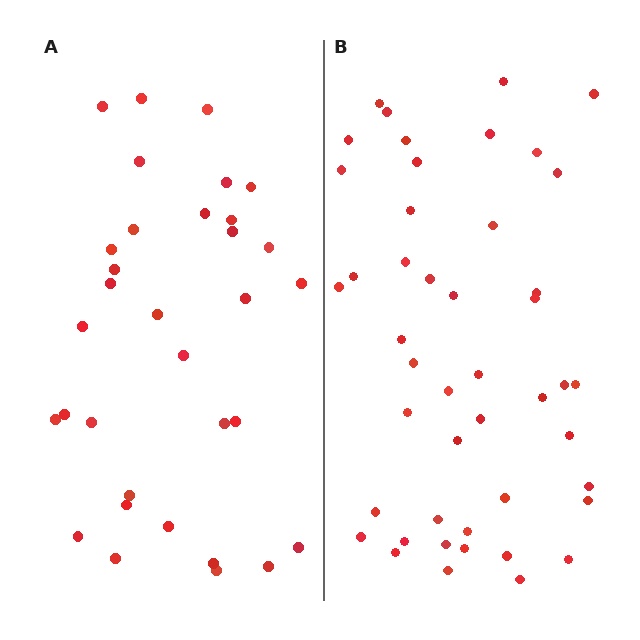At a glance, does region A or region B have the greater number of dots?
Region B (the right region) has more dots.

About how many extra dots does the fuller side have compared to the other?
Region B has approximately 15 more dots than region A.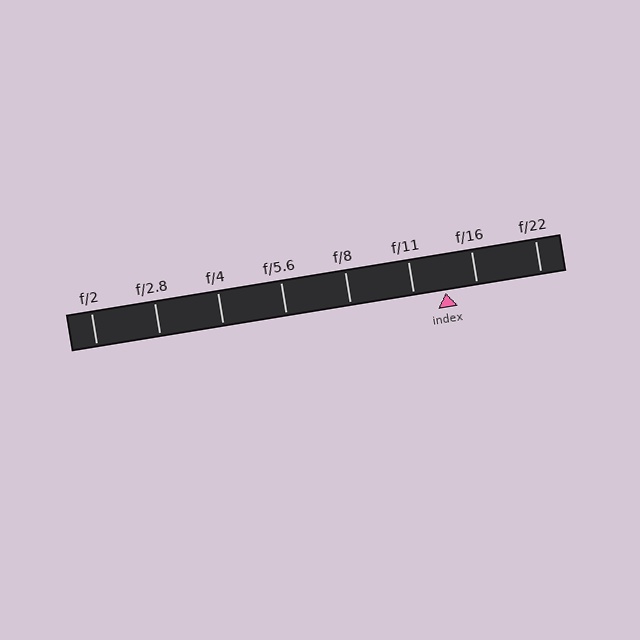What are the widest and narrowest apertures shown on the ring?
The widest aperture shown is f/2 and the narrowest is f/22.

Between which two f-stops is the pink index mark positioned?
The index mark is between f/11 and f/16.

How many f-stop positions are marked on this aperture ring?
There are 8 f-stop positions marked.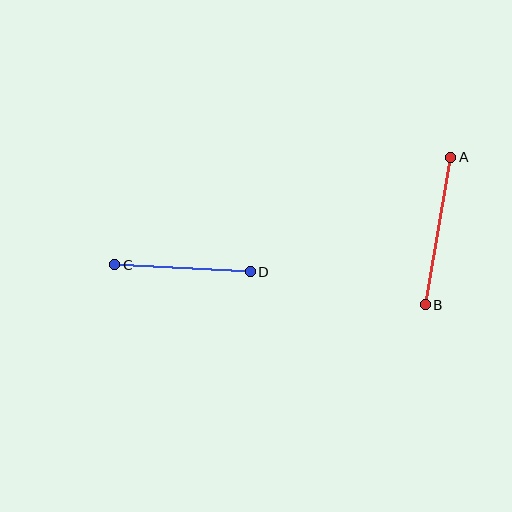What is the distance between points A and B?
The distance is approximately 150 pixels.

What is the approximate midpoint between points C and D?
The midpoint is at approximately (182, 268) pixels.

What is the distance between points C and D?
The distance is approximately 136 pixels.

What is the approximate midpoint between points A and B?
The midpoint is at approximately (438, 231) pixels.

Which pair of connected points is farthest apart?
Points A and B are farthest apart.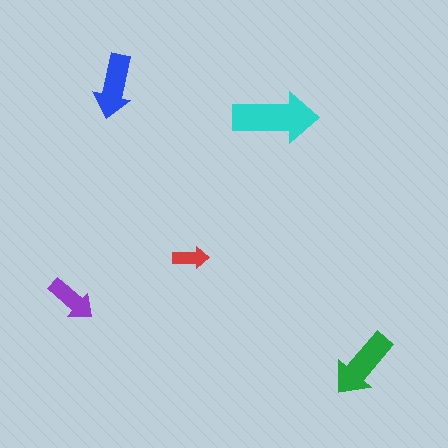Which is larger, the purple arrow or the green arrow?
The green one.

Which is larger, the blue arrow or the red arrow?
The blue one.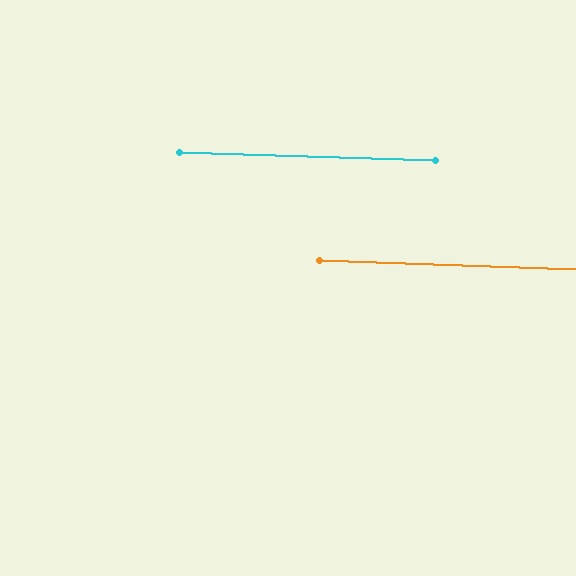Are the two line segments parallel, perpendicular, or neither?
Parallel — their directions differ by only 0.1°.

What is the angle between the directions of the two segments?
Approximately 0 degrees.